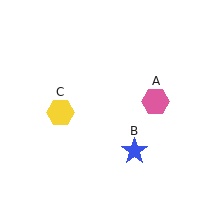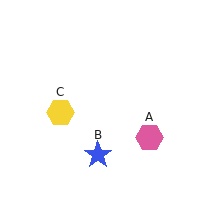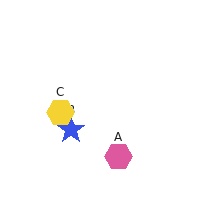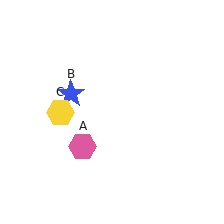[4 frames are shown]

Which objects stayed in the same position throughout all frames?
Yellow hexagon (object C) remained stationary.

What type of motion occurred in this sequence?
The pink hexagon (object A), blue star (object B) rotated clockwise around the center of the scene.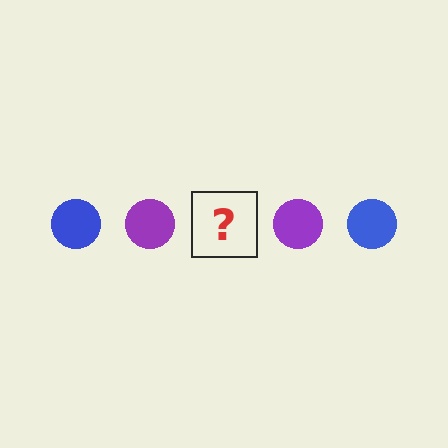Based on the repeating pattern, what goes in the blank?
The blank should be a blue circle.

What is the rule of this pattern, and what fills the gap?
The rule is that the pattern cycles through blue, purple circles. The gap should be filled with a blue circle.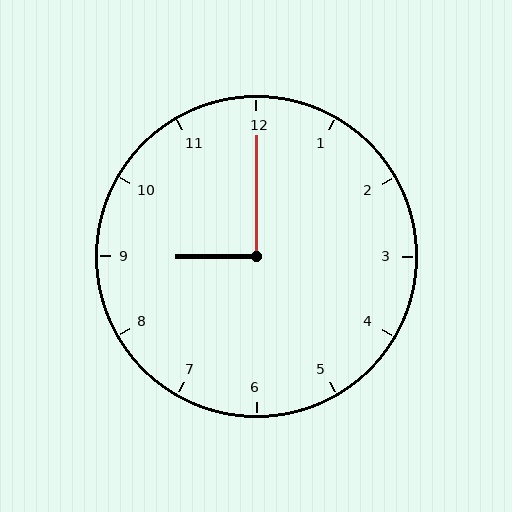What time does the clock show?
9:00.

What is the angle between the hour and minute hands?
Approximately 90 degrees.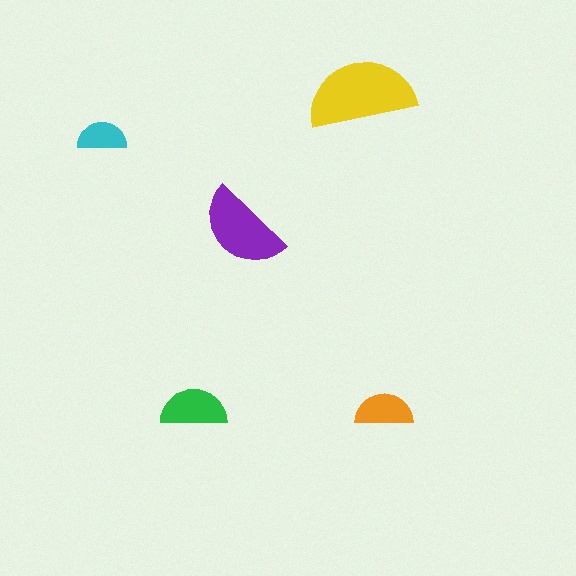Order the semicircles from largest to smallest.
the yellow one, the purple one, the green one, the orange one, the cyan one.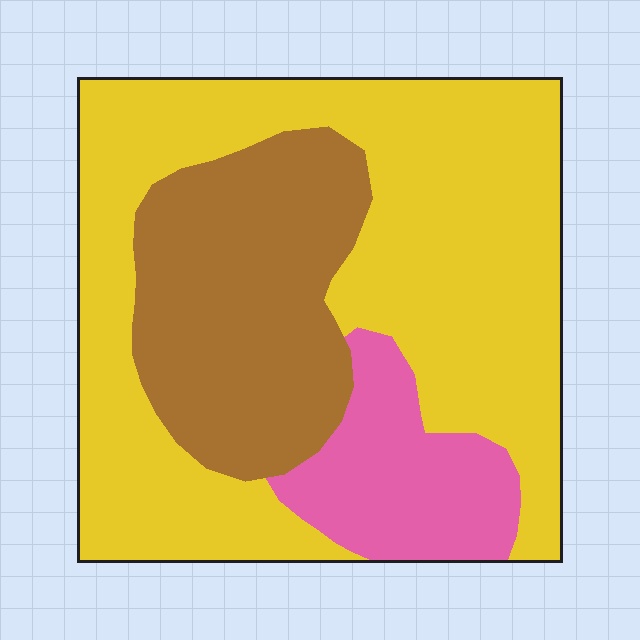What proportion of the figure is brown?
Brown covers around 30% of the figure.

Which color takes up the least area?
Pink, at roughly 15%.